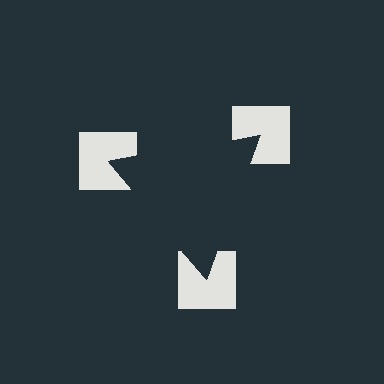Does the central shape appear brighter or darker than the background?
It typically appears slightly darker than the background, even though no actual brightness change is drawn.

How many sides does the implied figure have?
3 sides.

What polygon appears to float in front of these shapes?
An illusory triangle — its edges are inferred from the aligned wedge cuts in the notched squares, not physically drawn.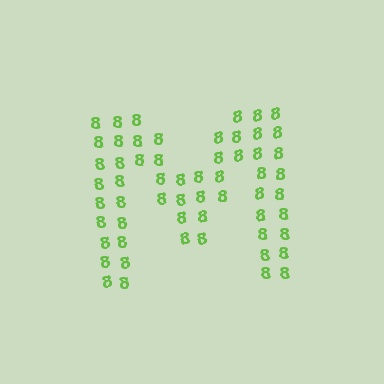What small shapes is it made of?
It is made of small digit 8's.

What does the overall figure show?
The overall figure shows the letter M.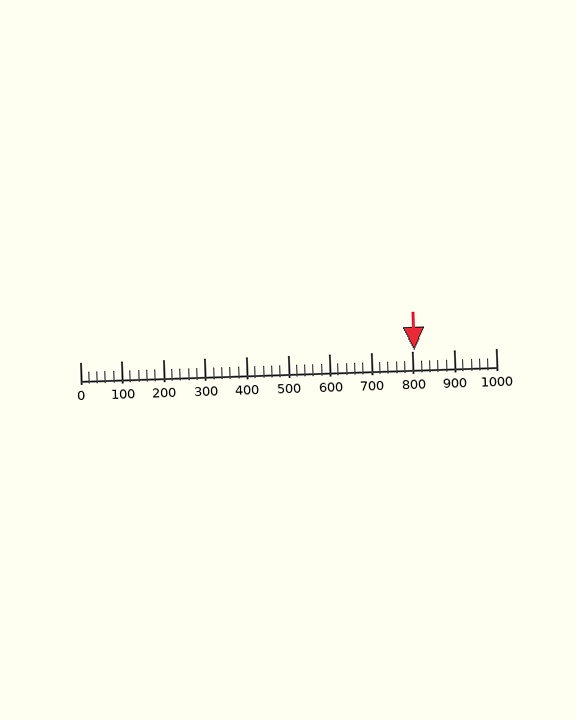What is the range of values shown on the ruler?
The ruler shows values from 0 to 1000.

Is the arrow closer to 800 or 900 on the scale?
The arrow is closer to 800.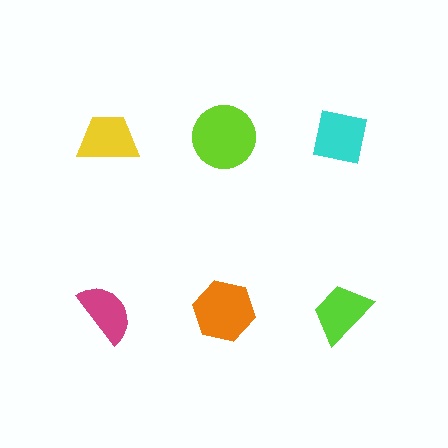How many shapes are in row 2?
3 shapes.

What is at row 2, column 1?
A magenta semicircle.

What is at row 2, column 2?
An orange hexagon.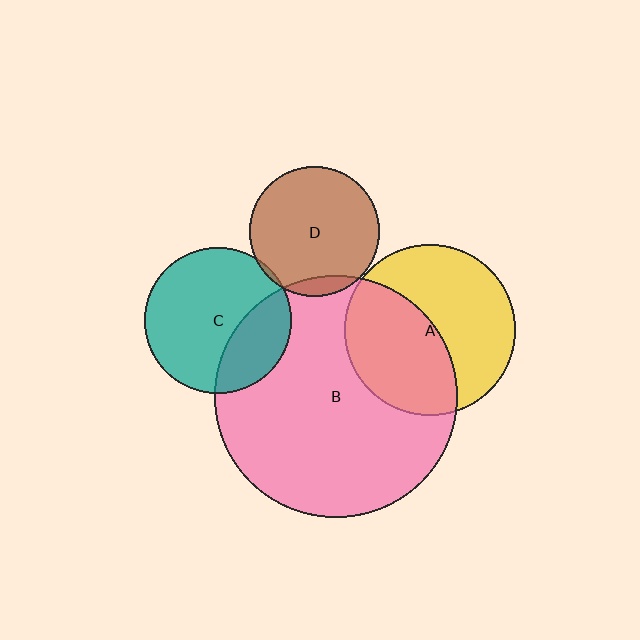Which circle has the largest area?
Circle B (pink).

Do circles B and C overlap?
Yes.